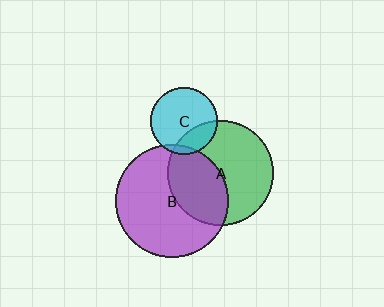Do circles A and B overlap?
Yes.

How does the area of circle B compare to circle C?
Approximately 2.8 times.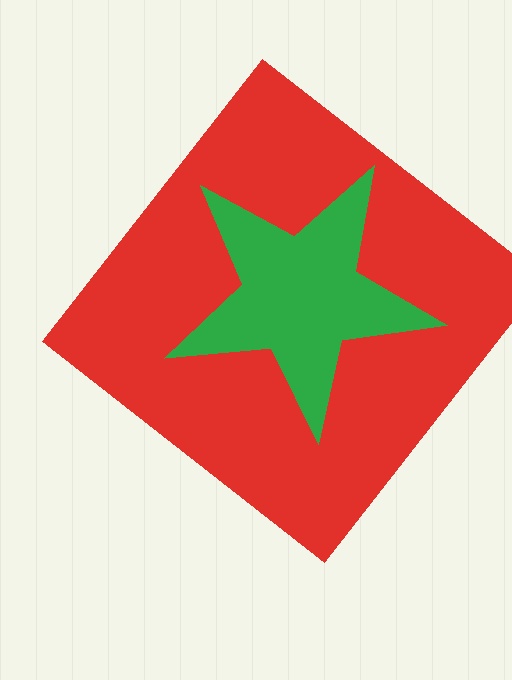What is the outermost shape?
The red diamond.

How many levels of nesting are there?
2.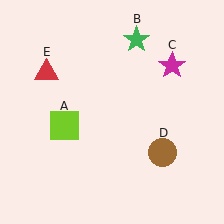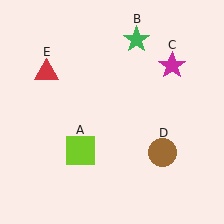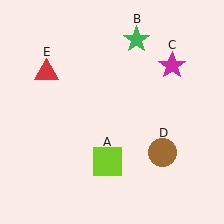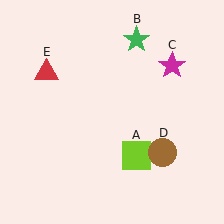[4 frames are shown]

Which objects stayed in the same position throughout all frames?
Green star (object B) and magenta star (object C) and brown circle (object D) and red triangle (object E) remained stationary.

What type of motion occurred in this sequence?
The lime square (object A) rotated counterclockwise around the center of the scene.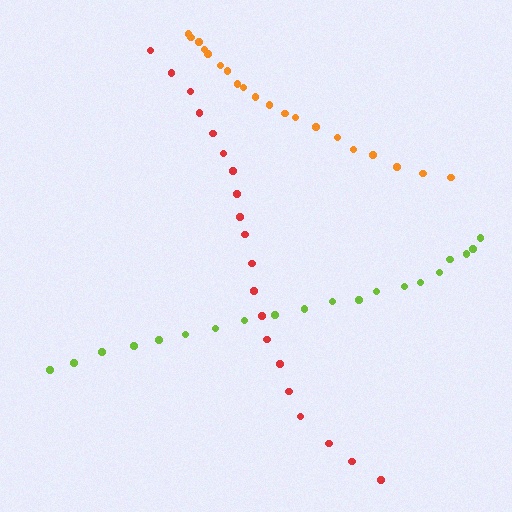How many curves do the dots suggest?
There are 3 distinct paths.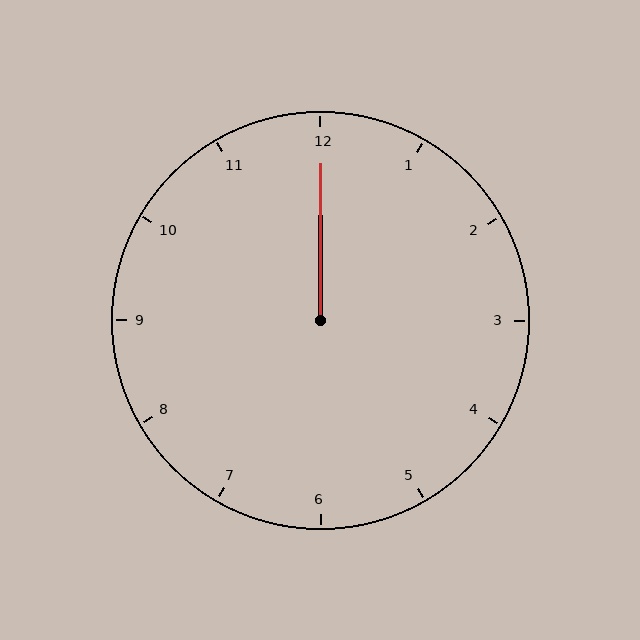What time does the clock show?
12:00.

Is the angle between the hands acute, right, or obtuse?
It is acute.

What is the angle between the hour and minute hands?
Approximately 0 degrees.